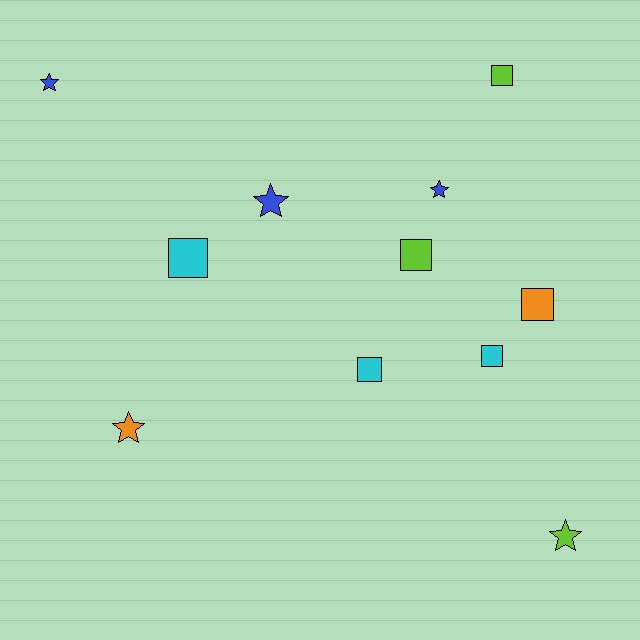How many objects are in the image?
There are 11 objects.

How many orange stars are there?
There is 1 orange star.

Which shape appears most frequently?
Square, with 6 objects.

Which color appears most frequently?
Cyan, with 3 objects.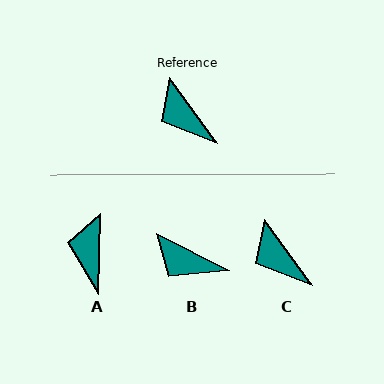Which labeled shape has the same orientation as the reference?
C.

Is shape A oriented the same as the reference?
No, it is off by about 37 degrees.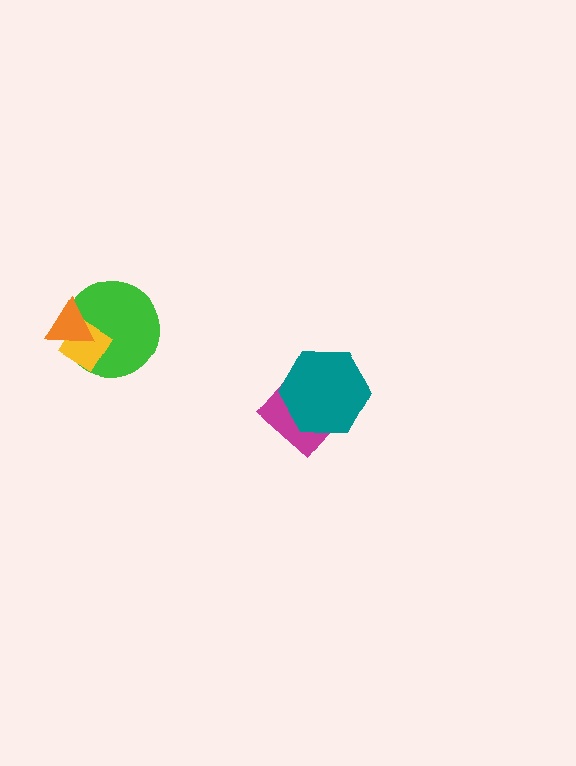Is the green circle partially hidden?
Yes, it is partially covered by another shape.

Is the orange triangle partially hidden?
No, no other shape covers it.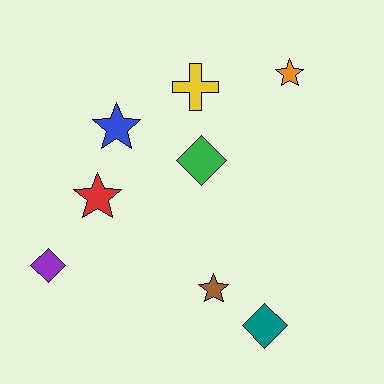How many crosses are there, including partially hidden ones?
There is 1 cross.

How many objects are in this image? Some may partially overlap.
There are 8 objects.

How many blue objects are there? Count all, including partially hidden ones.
There is 1 blue object.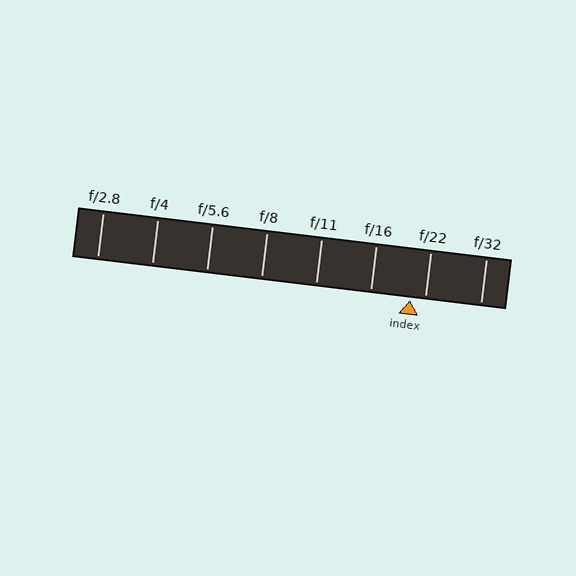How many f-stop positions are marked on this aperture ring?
There are 8 f-stop positions marked.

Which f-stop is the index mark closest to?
The index mark is closest to f/22.